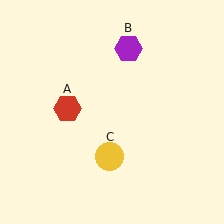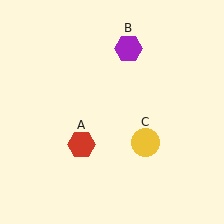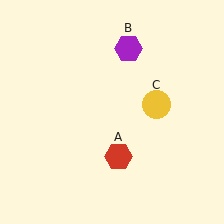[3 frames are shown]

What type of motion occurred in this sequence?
The red hexagon (object A), yellow circle (object C) rotated counterclockwise around the center of the scene.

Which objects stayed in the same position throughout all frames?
Purple hexagon (object B) remained stationary.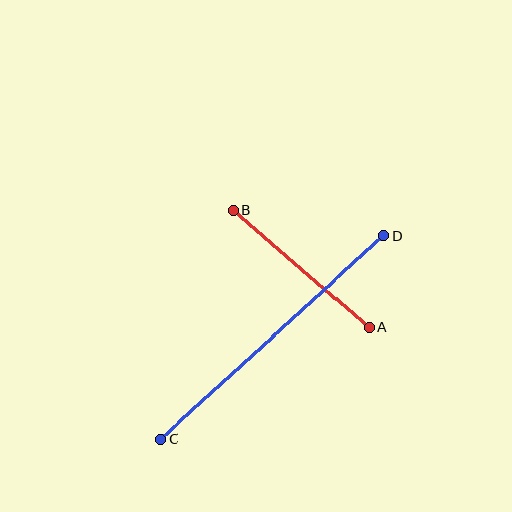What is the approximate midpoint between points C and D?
The midpoint is at approximately (272, 337) pixels.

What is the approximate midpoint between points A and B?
The midpoint is at approximately (301, 269) pixels.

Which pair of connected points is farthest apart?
Points C and D are farthest apart.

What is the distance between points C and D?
The distance is approximately 301 pixels.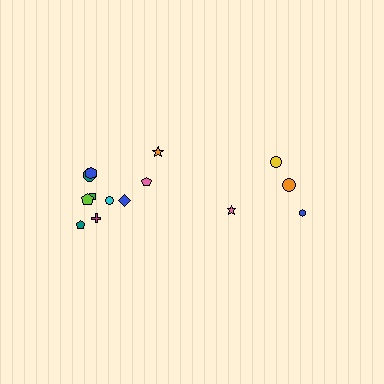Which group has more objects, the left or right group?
The left group.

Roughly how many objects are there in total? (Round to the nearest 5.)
Roughly 15 objects in total.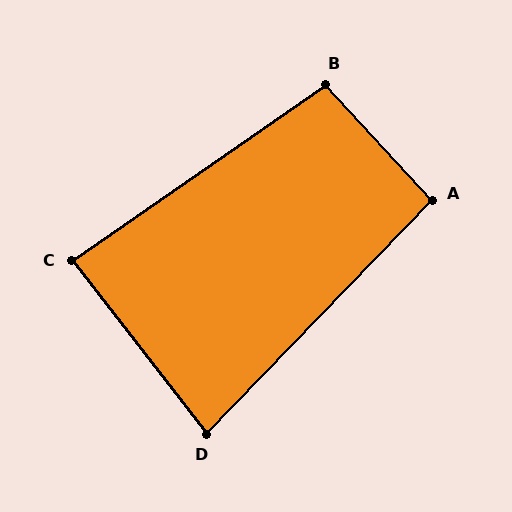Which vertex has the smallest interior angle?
D, at approximately 82 degrees.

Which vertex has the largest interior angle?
B, at approximately 98 degrees.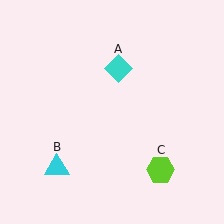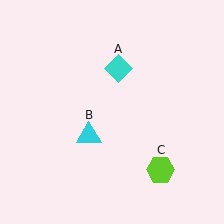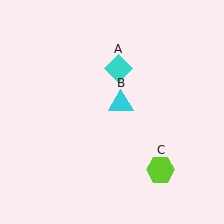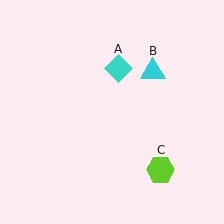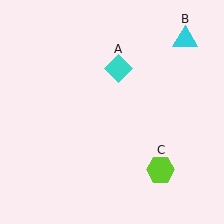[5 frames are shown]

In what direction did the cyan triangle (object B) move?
The cyan triangle (object B) moved up and to the right.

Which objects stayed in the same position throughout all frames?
Cyan diamond (object A) and lime hexagon (object C) remained stationary.